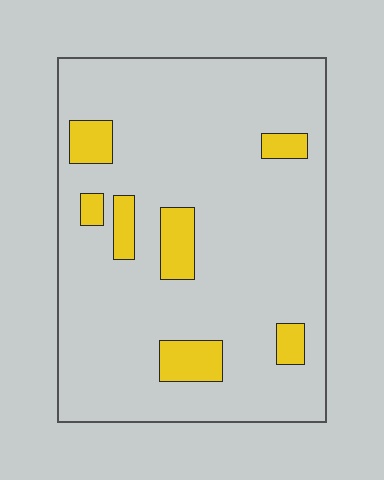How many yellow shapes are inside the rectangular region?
7.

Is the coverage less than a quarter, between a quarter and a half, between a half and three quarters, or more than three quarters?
Less than a quarter.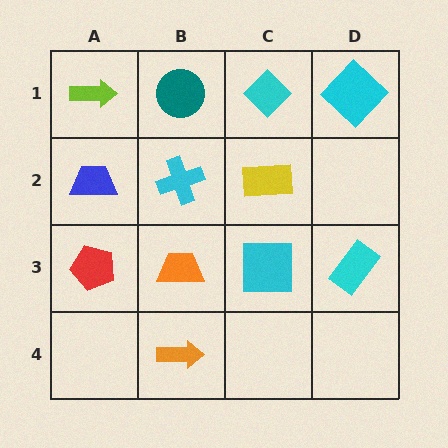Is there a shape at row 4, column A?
No, that cell is empty.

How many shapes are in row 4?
1 shape.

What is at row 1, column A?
A lime arrow.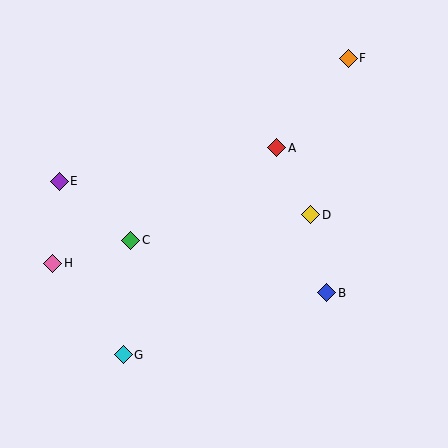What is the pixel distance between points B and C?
The distance between B and C is 203 pixels.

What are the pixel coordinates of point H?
Point H is at (53, 263).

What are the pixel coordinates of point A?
Point A is at (277, 148).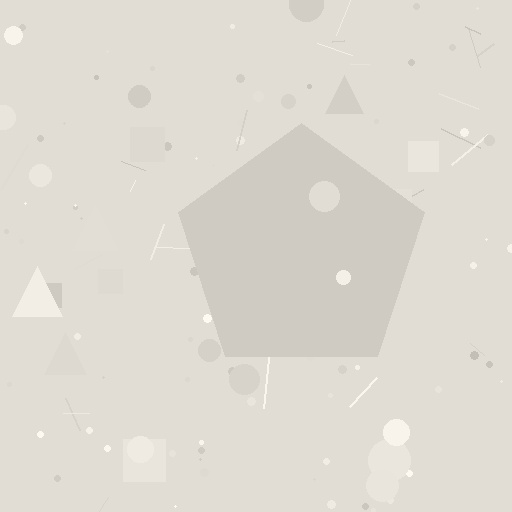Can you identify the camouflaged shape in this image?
The camouflaged shape is a pentagon.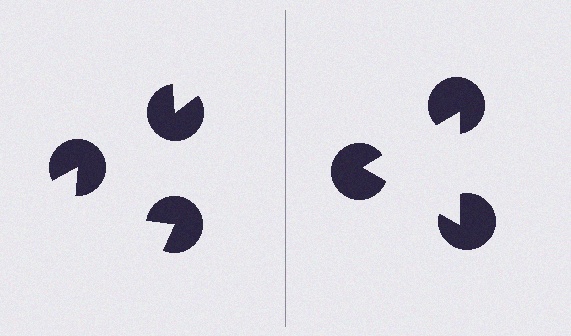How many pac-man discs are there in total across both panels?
6 — 3 on each side.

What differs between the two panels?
The pac-man discs are positioned identically on both sides; only the wedge orientations differ. On the right they align to a triangle; on the left they are misaligned.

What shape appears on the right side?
An illusory triangle.